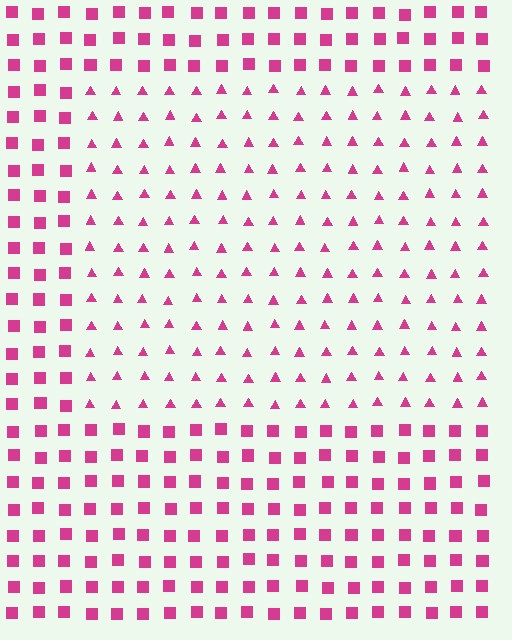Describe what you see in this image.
The image is filled with small magenta elements arranged in a uniform grid. A rectangle-shaped region contains triangles, while the surrounding area contains squares. The boundary is defined purely by the change in element shape.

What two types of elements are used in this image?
The image uses triangles inside the rectangle region and squares outside it.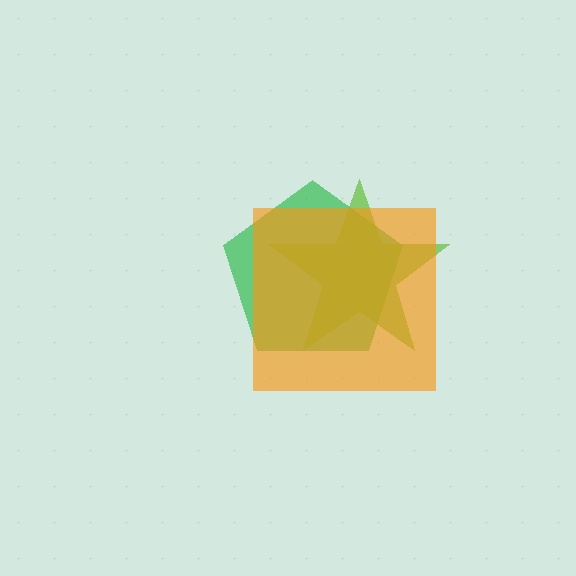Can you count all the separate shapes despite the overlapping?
Yes, there are 3 separate shapes.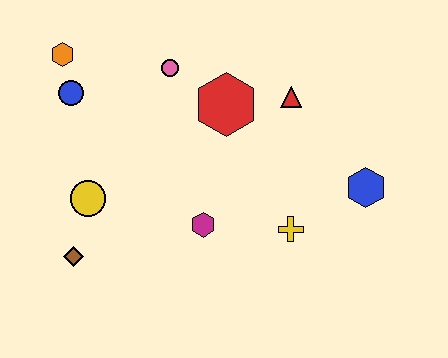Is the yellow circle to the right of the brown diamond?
Yes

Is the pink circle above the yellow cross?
Yes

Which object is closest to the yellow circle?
The brown diamond is closest to the yellow circle.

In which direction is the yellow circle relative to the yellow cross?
The yellow circle is to the left of the yellow cross.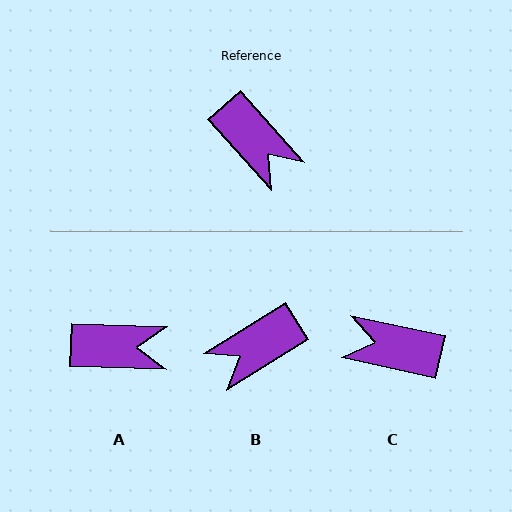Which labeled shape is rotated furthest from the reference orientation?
C, about 144 degrees away.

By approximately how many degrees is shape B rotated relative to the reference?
Approximately 100 degrees clockwise.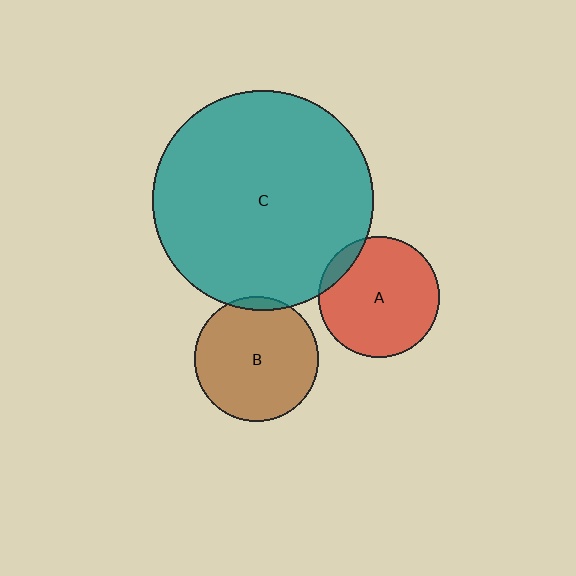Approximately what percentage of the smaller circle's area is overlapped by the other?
Approximately 10%.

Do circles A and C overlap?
Yes.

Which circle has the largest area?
Circle C (teal).